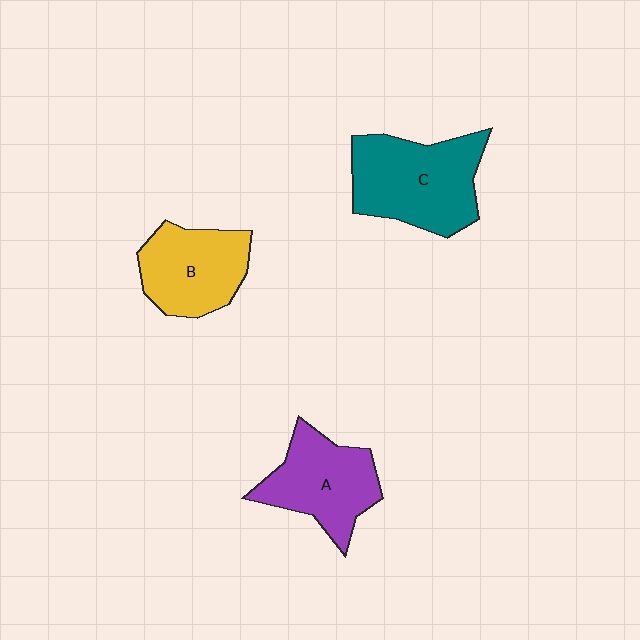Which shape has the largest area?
Shape C (teal).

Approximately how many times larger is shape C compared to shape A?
Approximately 1.3 times.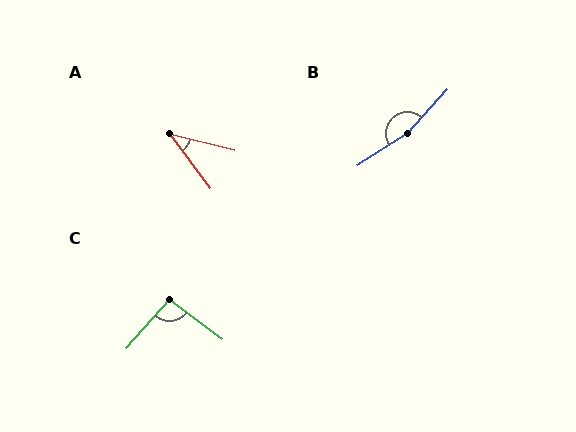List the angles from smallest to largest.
A (39°), C (94°), B (166°).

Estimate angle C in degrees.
Approximately 94 degrees.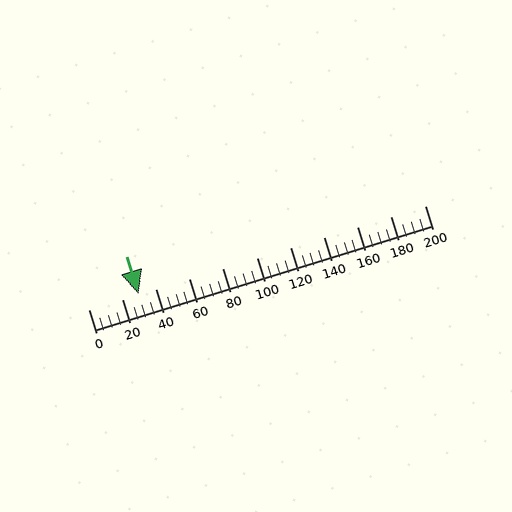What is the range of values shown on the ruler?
The ruler shows values from 0 to 200.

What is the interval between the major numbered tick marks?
The major tick marks are spaced 20 units apart.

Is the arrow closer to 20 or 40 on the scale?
The arrow is closer to 40.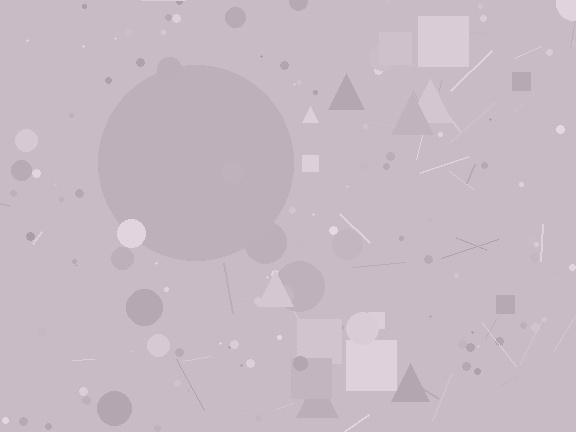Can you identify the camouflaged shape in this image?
The camouflaged shape is a circle.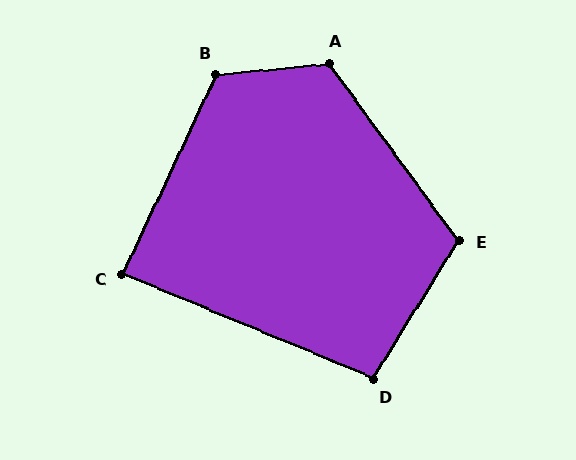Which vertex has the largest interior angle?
A, at approximately 121 degrees.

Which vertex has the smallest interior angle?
C, at approximately 88 degrees.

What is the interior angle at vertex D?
Approximately 99 degrees (obtuse).